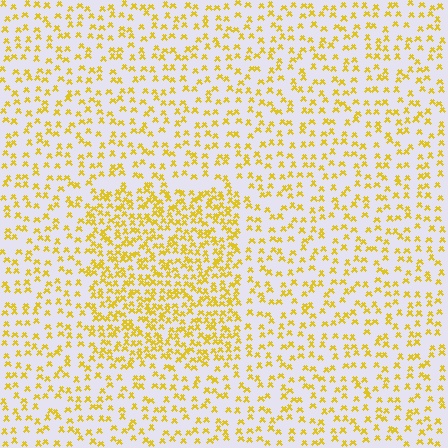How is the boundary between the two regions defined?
The boundary is defined by a change in element density (approximately 2.0x ratio). All elements are the same color, size, and shape.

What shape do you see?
I see a rectangle.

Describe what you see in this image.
The image contains small yellow elements arranged at two different densities. A rectangle-shaped region is visible where the elements are more densely packed than the surrounding area.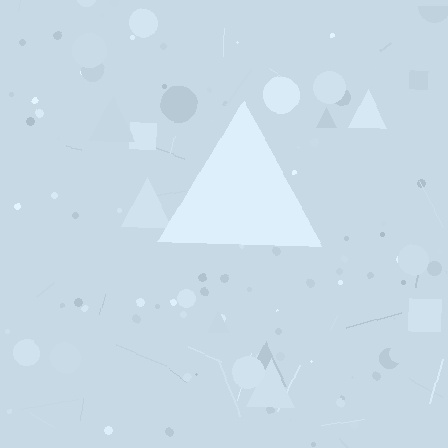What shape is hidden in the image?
A triangle is hidden in the image.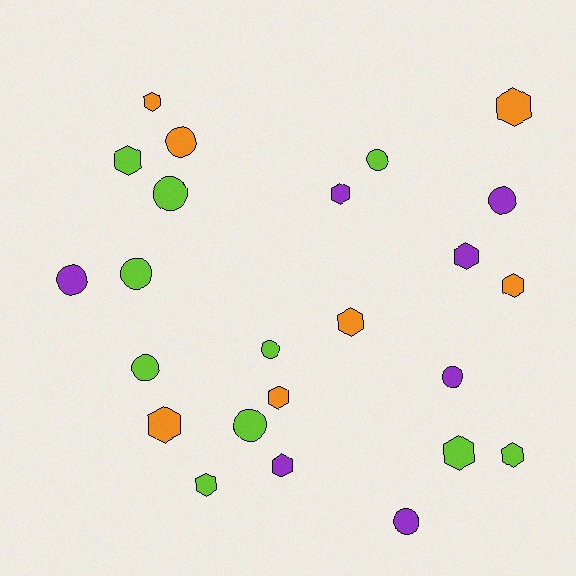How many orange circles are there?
There is 1 orange circle.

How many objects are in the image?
There are 24 objects.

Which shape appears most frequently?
Hexagon, with 13 objects.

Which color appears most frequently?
Lime, with 10 objects.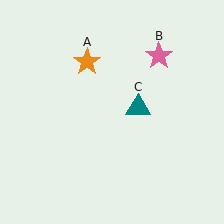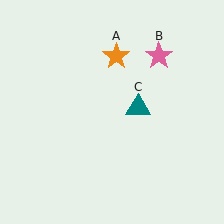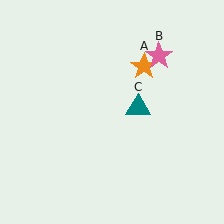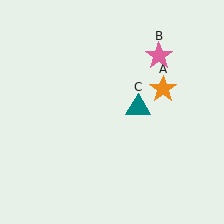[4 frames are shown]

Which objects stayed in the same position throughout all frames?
Pink star (object B) and teal triangle (object C) remained stationary.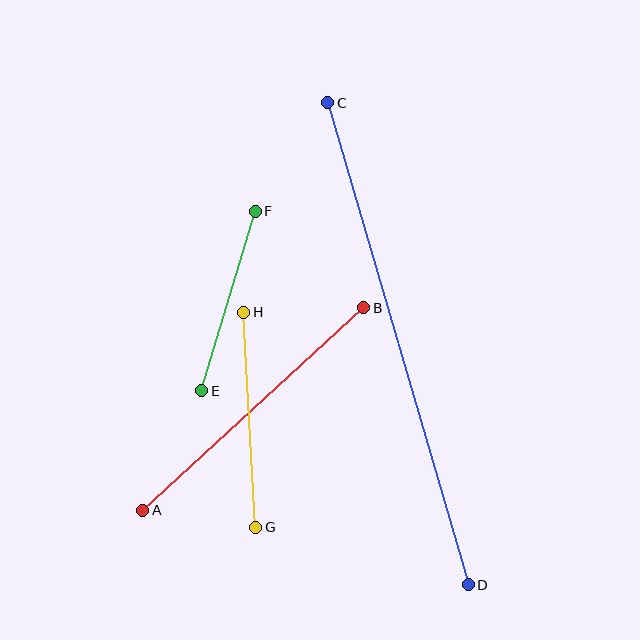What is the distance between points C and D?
The distance is approximately 502 pixels.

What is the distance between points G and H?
The distance is approximately 216 pixels.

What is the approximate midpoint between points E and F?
The midpoint is at approximately (228, 301) pixels.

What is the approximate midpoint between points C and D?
The midpoint is at approximately (398, 344) pixels.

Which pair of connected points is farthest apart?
Points C and D are farthest apart.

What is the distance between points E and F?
The distance is approximately 188 pixels.